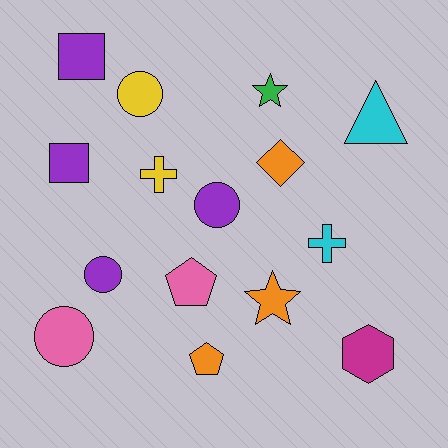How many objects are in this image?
There are 15 objects.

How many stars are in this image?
There are 2 stars.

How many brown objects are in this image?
There are no brown objects.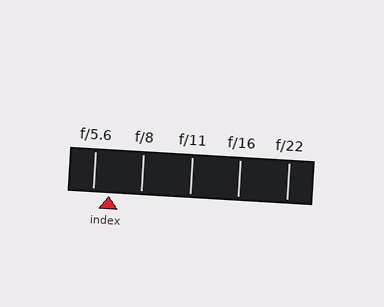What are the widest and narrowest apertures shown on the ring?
The widest aperture shown is f/5.6 and the narrowest is f/22.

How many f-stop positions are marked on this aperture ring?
There are 5 f-stop positions marked.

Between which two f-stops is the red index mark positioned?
The index mark is between f/5.6 and f/8.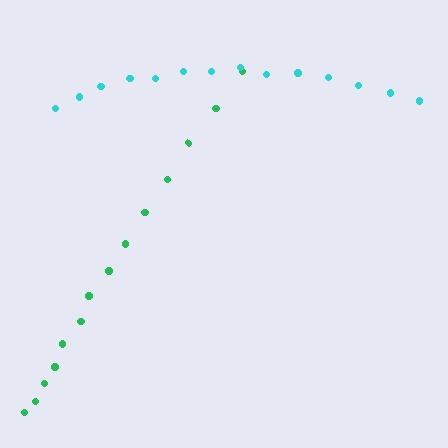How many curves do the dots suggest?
There are 2 distinct paths.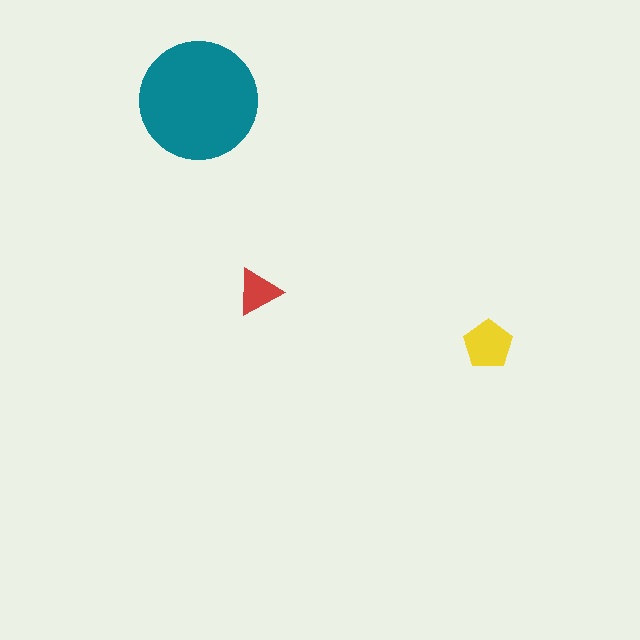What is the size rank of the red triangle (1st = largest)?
3rd.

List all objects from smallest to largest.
The red triangle, the yellow pentagon, the teal circle.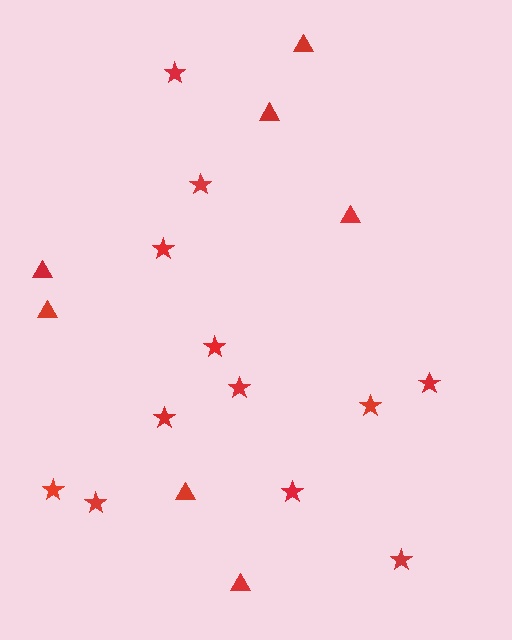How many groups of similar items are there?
There are 2 groups: one group of stars (12) and one group of triangles (7).